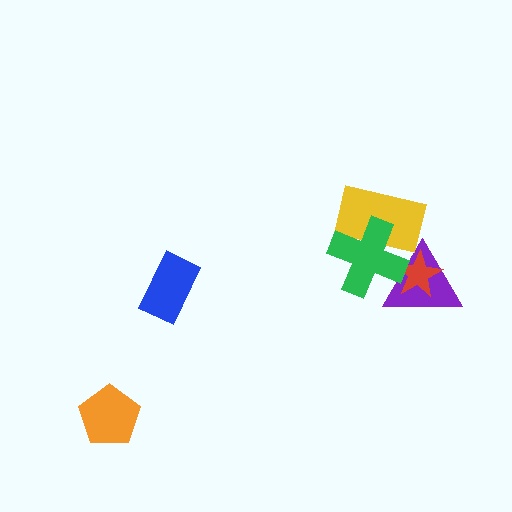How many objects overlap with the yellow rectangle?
2 objects overlap with the yellow rectangle.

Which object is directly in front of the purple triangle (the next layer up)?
The yellow rectangle is directly in front of the purple triangle.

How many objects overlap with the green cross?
3 objects overlap with the green cross.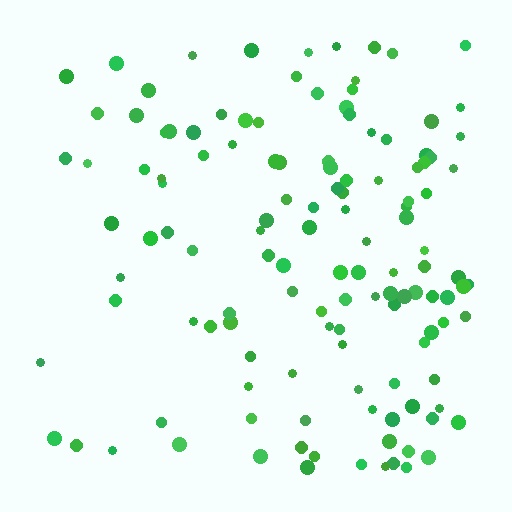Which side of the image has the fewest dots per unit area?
The left.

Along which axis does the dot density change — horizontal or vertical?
Horizontal.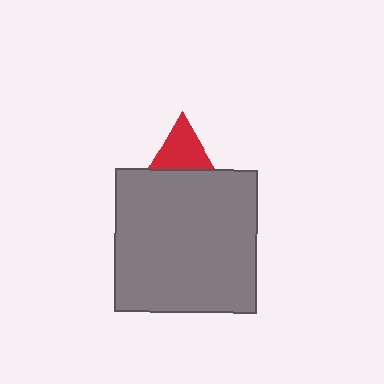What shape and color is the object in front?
The object in front is a gray square.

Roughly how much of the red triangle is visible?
A small part of it is visible (roughly 42%).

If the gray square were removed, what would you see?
You would see the complete red triangle.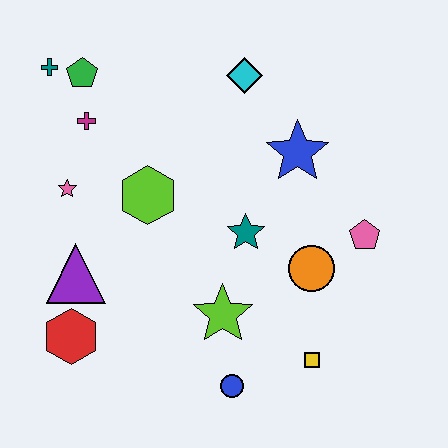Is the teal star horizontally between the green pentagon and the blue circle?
No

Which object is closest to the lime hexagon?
The pink star is closest to the lime hexagon.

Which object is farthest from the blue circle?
The teal cross is farthest from the blue circle.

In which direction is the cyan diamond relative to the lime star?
The cyan diamond is above the lime star.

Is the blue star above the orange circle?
Yes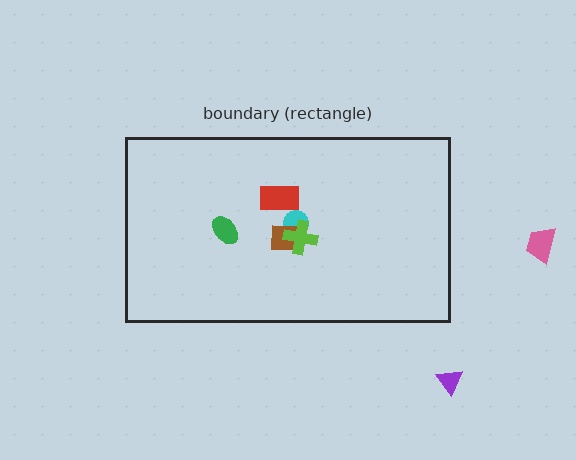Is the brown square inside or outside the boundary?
Inside.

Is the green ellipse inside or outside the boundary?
Inside.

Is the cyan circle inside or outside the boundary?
Inside.